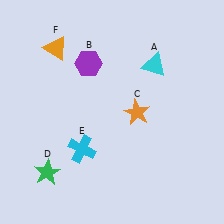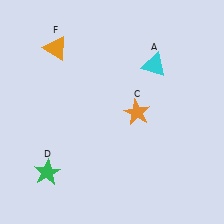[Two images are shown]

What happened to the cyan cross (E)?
The cyan cross (E) was removed in Image 2. It was in the bottom-left area of Image 1.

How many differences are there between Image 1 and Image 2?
There are 2 differences between the two images.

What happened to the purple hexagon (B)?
The purple hexagon (B) was removed in Image 2. It was in the top-left area of Image 1.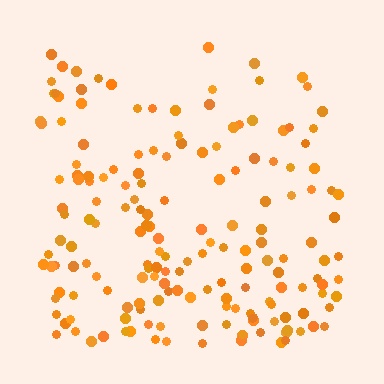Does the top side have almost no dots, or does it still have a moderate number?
Still a moderate number, just noticeably fewer than the bottom.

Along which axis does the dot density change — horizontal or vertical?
Vertical.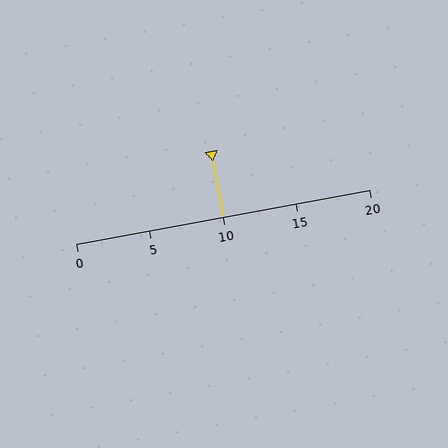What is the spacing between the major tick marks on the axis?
The major ticks are spaced 5 apart.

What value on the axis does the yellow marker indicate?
The marker indicates approximately 10.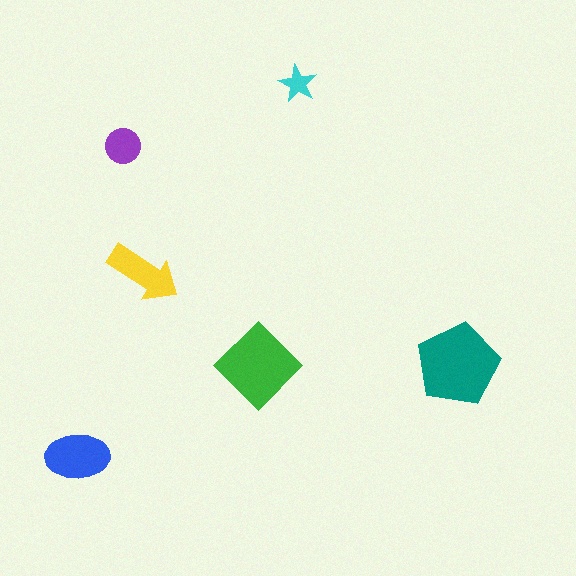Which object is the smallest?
The cyan star.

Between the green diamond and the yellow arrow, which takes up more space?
The green diamond.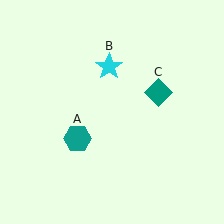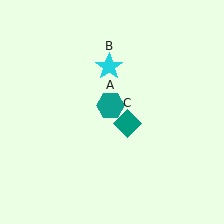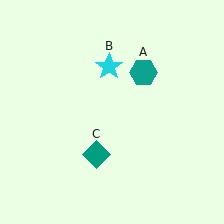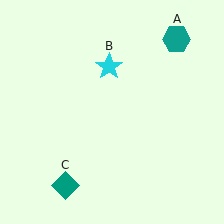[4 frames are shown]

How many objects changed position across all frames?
2 objects changed position: teal hexagon (object A), teal diamond (object C).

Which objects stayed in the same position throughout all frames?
Cyan star (object B) remained stationary.